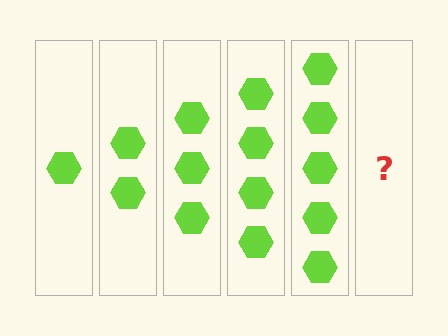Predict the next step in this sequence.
The next step is 6 hexagons.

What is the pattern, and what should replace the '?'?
The pattern is that each step adds one more hexagon. The '?' should be 6 hexagons.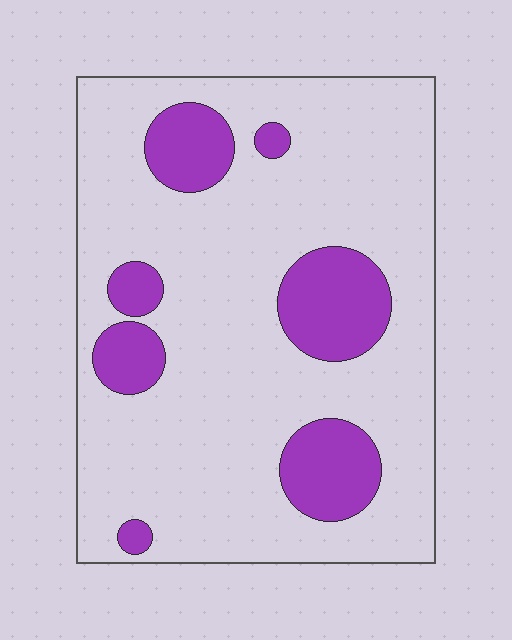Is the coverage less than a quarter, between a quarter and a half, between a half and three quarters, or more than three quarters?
Less than a quarter.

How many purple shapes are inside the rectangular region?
7.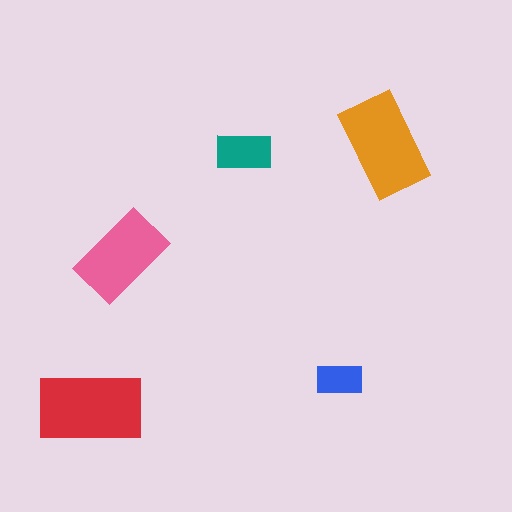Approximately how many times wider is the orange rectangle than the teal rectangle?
About 2 times wider.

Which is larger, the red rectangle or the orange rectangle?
The red one.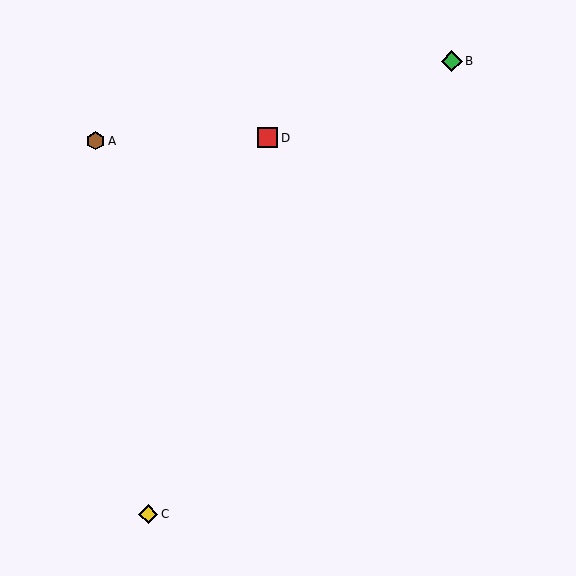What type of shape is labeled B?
Shape B is a green diamond.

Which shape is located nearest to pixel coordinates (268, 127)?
The red square (labeled D) at (268, 138) is nearest to that location.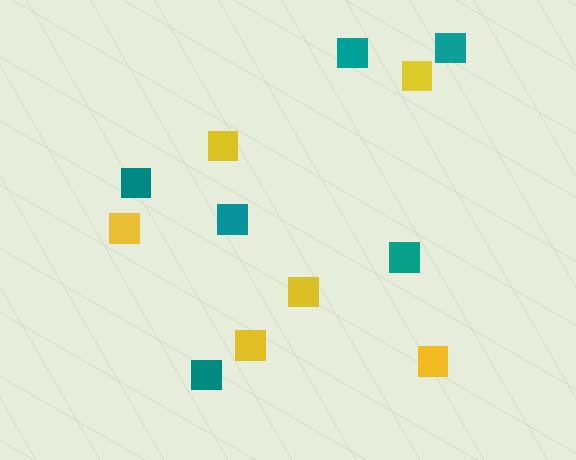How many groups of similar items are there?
There are 2 groups: one group of yellow squares (6) and one group of teal squares (6).